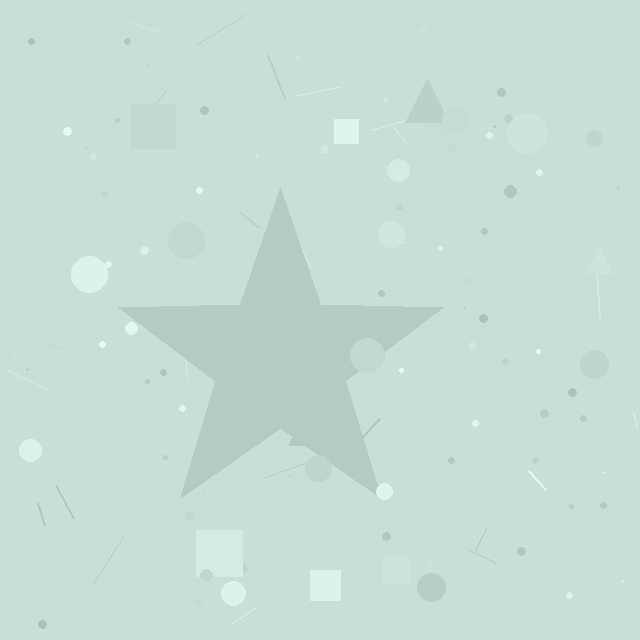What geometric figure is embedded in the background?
A star is embedded in the background.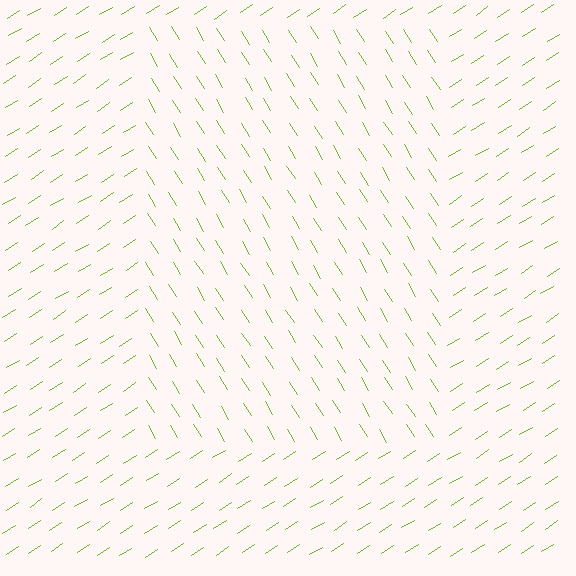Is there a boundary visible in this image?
Yes, there is a texture boundary formed by a change in line orientation.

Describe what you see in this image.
The image is filled with small lime line segments. A rectangle region in the image has lines oriented differently from the surrounding lines, creating a visible texture boundary.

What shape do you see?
I see a rectangle.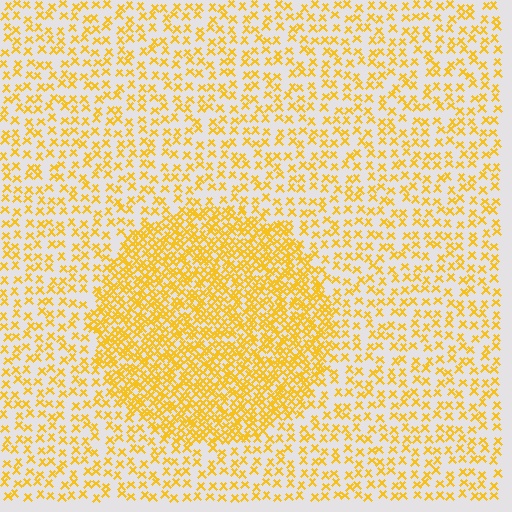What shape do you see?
I see a circle.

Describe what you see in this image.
The image contains small yellow elements arranged at two different densities. A circle-shaped region is visible where the elements are more densely packed than the surrounding area.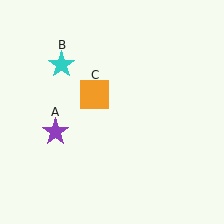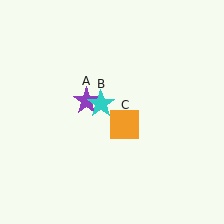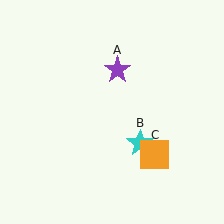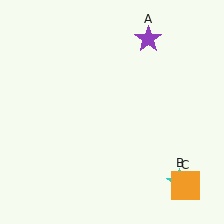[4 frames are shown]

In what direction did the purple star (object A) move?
The purple star (object A) moved up and to the right.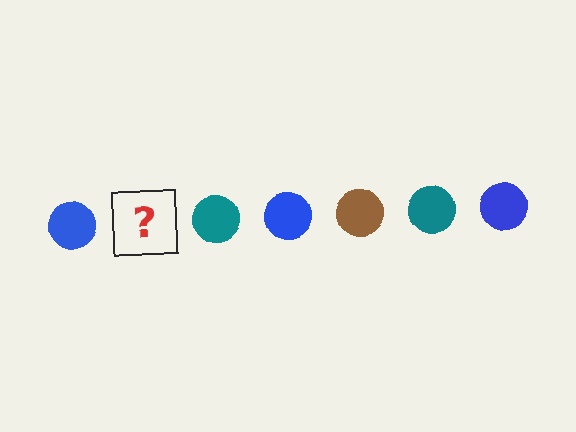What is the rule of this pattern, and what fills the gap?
The rule is that the pattern cycles through blue, brown, teal circles. The gap should be filled with a brown circle.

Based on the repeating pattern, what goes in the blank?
The blank should be a brown circle.